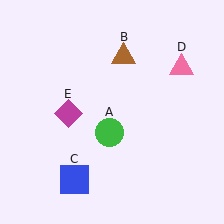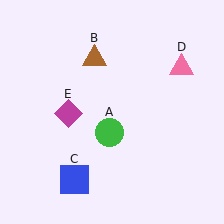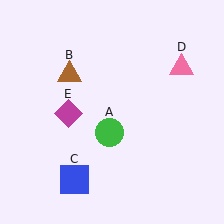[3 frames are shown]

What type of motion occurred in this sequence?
The brown triangle (object B) rotated counterclockwise around the center of the scene.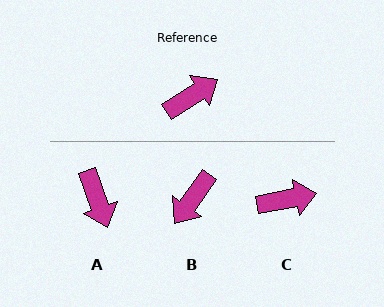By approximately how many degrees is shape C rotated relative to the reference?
Approximately 21 degrees clockwise.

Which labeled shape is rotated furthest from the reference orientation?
B, about 158 degrees away.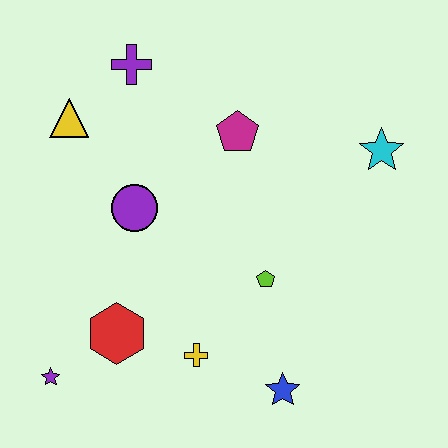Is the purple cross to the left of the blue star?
Yes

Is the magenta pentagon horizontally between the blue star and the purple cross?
Yes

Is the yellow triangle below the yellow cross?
No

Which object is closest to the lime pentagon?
The yellow cross is closest to the lime pentagon.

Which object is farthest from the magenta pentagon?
The purple star is farthest from the magenta pentagon.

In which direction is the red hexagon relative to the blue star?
The red hexagon is to the left of the blue star.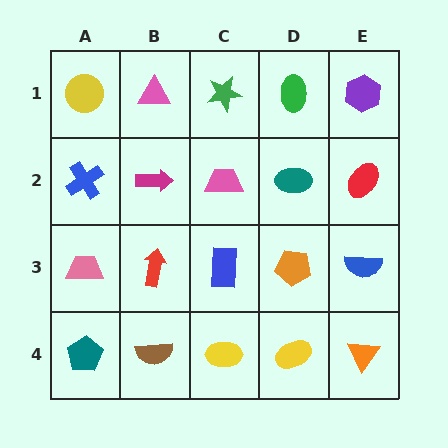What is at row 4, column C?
A yellow ellipse.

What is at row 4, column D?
A yellow ellipse.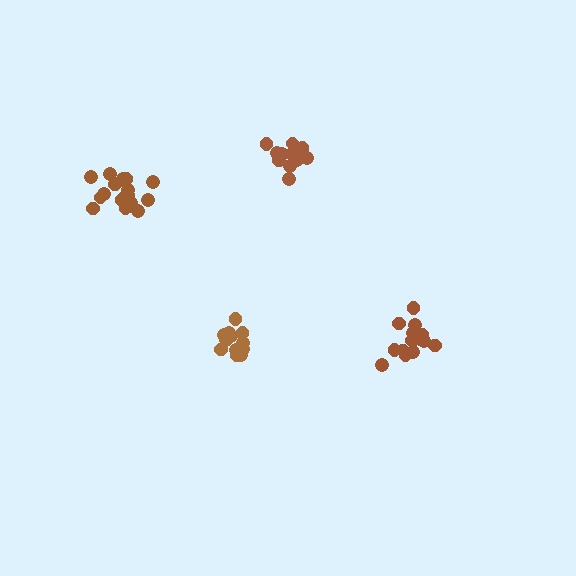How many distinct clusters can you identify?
There are 4 distinct clusters.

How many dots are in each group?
Group 1: 18 dots, Group 2: 13 dots, Group 3: 16 dots, Group 4: 12 dots (59 total).